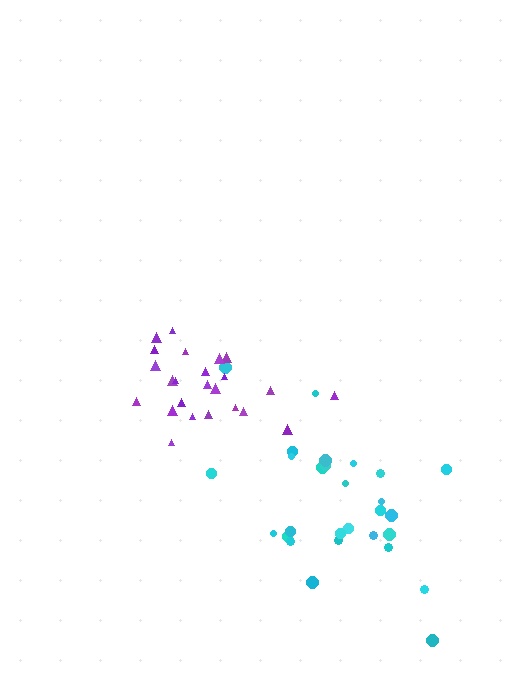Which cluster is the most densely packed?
Purple.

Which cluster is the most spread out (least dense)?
Cyan.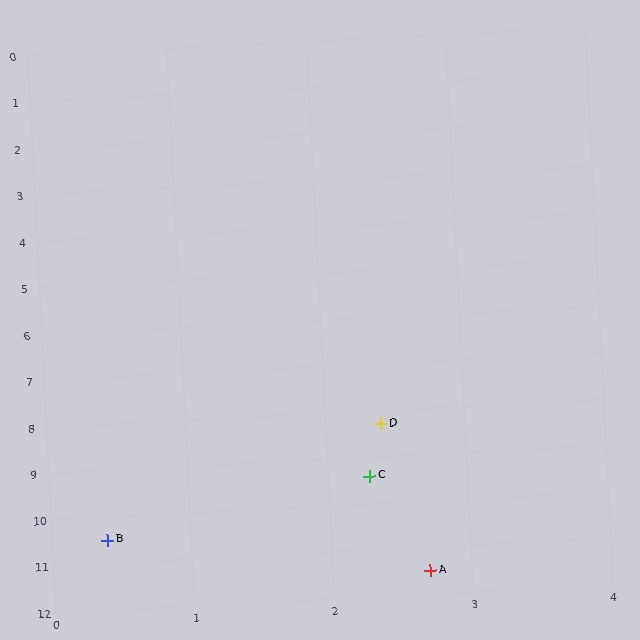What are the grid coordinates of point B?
Point B is at approximately (0.4, 10.5).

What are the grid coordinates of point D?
Point D is at approximately (2.4, 8.3).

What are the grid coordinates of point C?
Point C is at approximately (2.3, 9.4).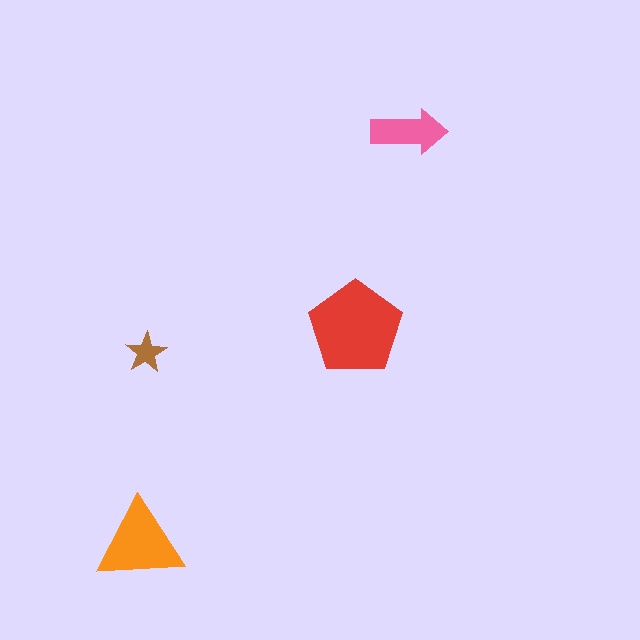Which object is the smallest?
The brown star.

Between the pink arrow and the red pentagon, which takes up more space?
The red pentagon.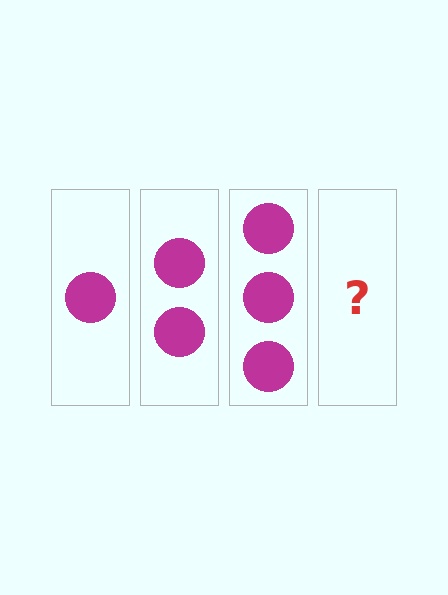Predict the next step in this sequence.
The next step is 4 circles.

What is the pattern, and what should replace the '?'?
The pattern is that each step adds one more circle. The '?' should be 4 circles.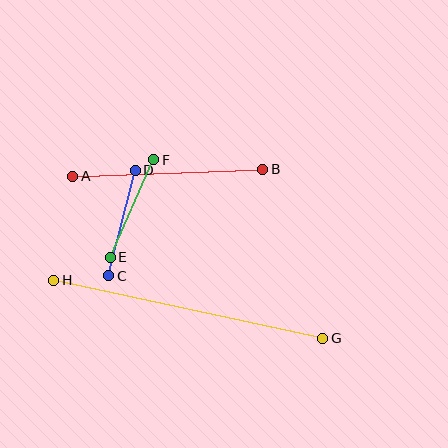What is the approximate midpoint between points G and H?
The midpoint is at approximately (188, 309) pixels.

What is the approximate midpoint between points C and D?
The midpoint is at approximately (122, 223) pixels.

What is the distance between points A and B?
The distance is approximately 190 pixels.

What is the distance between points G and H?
The distance is approximately 275 pixels.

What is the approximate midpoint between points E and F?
The midpoint is at approximately (132, 208) pixels.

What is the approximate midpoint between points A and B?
The midpoint is at approximately (168, 173) pixels.